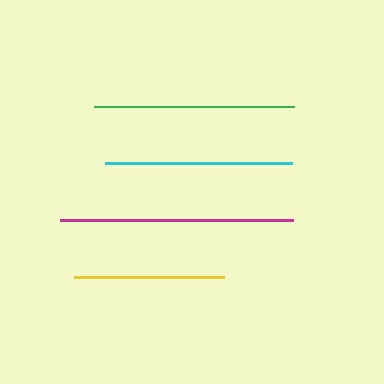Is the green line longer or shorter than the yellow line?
The green line is longer than the yellow line.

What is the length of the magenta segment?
The magenta segment is approximately 233 pixels long.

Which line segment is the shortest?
The yellow line is the shortest at approximately 150 pixels.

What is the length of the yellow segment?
The yellow segment is approximately 150 pixels long.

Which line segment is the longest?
The magenta line is the longest at approximately 233 pixels.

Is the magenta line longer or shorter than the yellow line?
The magenta line is longer than the yellow line.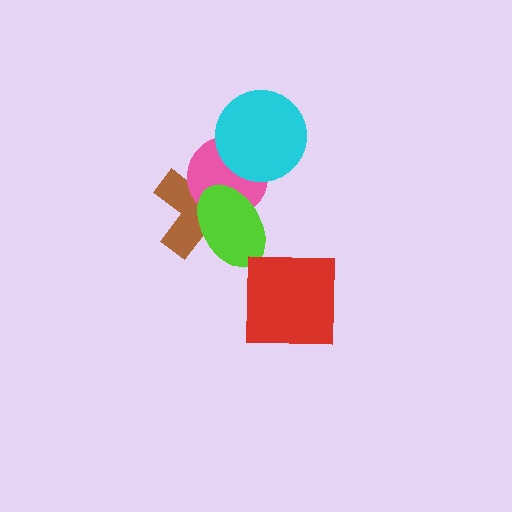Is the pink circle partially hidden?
Yes, it is partially covered by another shape.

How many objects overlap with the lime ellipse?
2 objects overlap with the lime ellipse.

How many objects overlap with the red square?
0 objects overlap with the red square.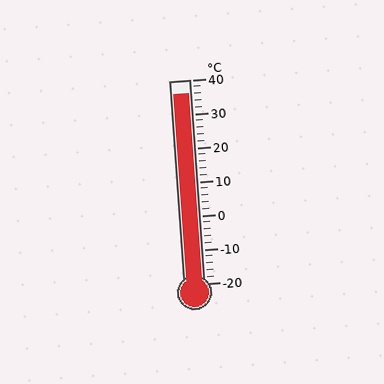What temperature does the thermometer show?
The thermometer shows approximately 36°C.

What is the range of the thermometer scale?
The thermometer scale ranges from -20°C to 40°C.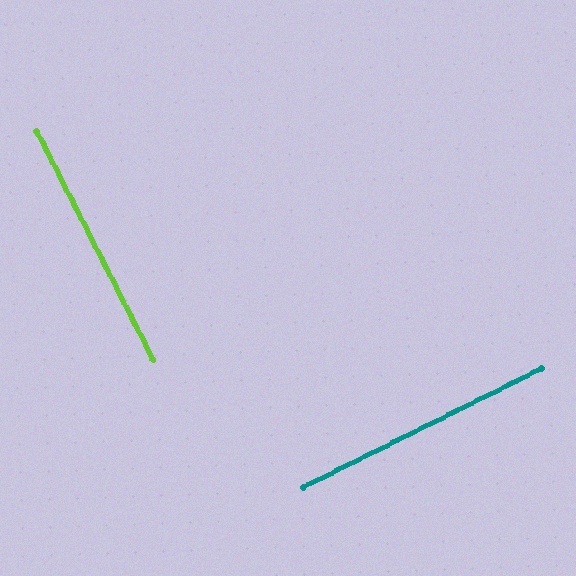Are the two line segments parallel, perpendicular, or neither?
Perpendicular — they meet at approximately 90°.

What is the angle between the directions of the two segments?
Approximately 90 degrees.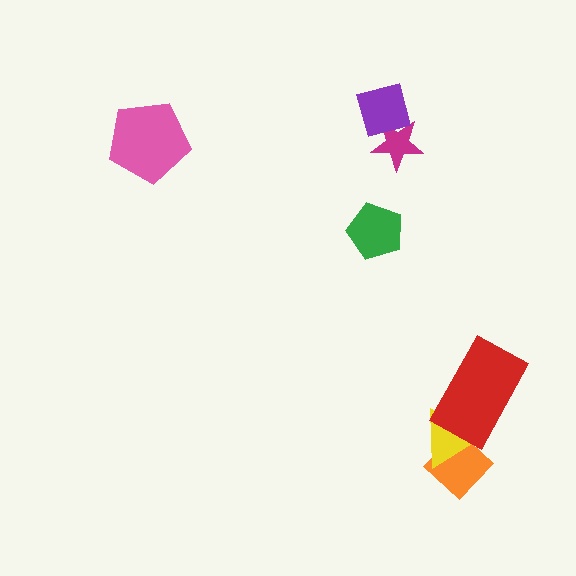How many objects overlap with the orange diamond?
1 object overlaps with the orange diamond.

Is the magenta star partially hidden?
Yes, it is partially covered by another shape.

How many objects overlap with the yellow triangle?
2 objects overlap with the yellow triangle.